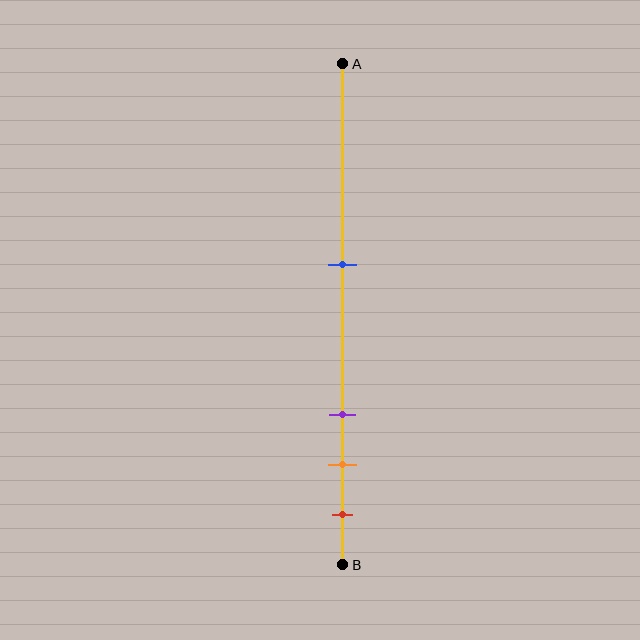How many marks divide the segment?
There are 4 marks dividing the segment.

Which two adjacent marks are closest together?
The orange and red marks are the closest adjacent pair.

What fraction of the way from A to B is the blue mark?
The blue mark is approximately 40% (0.4) of the way from A to B.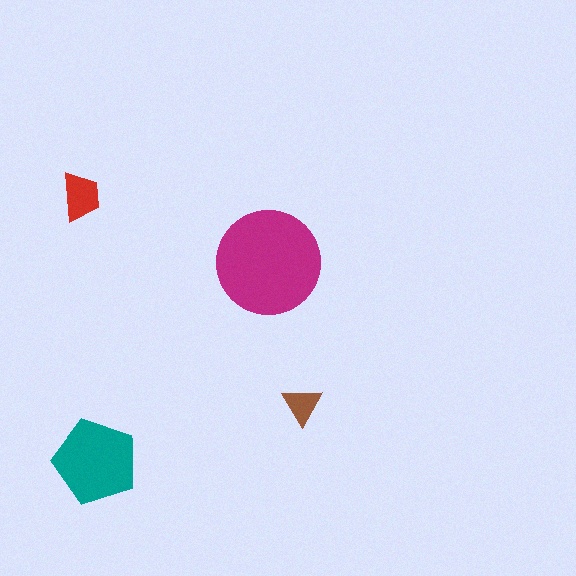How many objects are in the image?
There are 4 objects in the image.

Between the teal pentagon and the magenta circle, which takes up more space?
The magenta circle.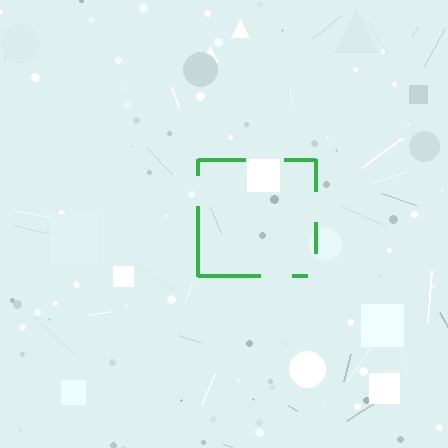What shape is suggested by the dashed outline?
The dashed outline suggests a square.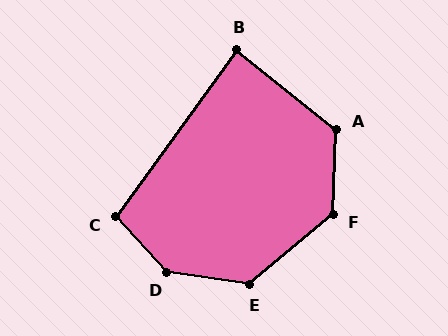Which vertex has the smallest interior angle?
B, at approximately 87 degrees.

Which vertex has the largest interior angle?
D, at approximately 141 degrees.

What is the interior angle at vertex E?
Approximately 132 degrees (obtuse).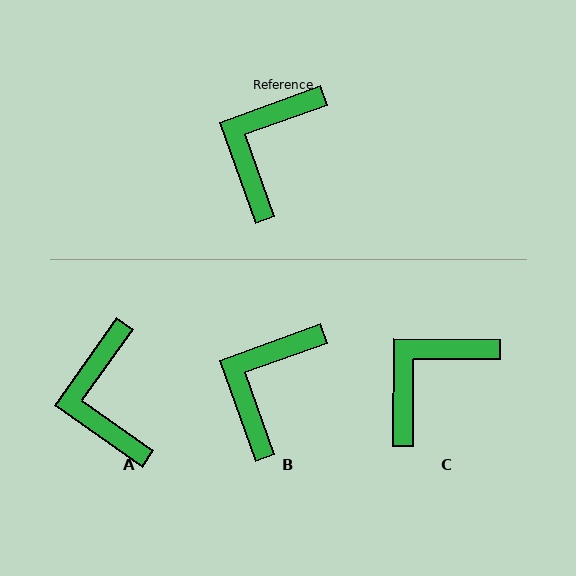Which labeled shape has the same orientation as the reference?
B.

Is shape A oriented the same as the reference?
No, it is off by about 35 degrees.